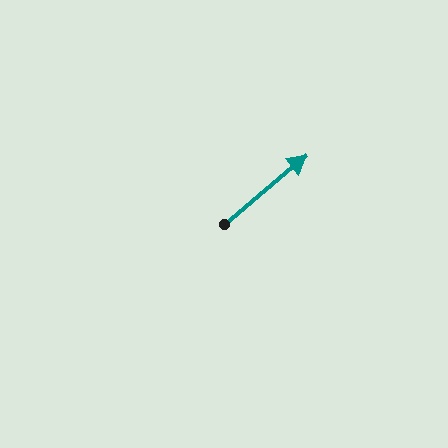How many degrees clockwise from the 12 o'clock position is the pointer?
Approximately 50 degrees.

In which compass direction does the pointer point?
Northeast.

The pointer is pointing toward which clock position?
Roughly 2 o'clock.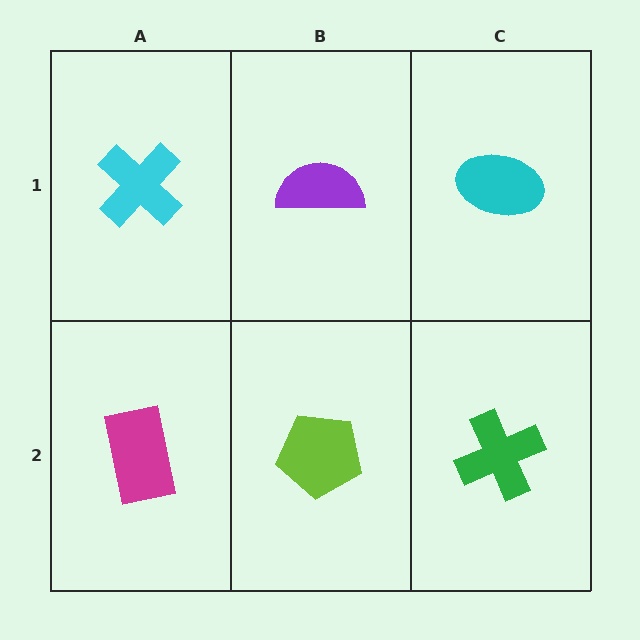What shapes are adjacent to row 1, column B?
A lime pentagon (row 2, column B), a cyan cross (row 1, column A), a cyan ellipse (row 1, column C).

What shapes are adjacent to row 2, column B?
A purple semicircle (row 1, column B), a magenta rectangle (row 2, column A), a green cross (row 2, column C).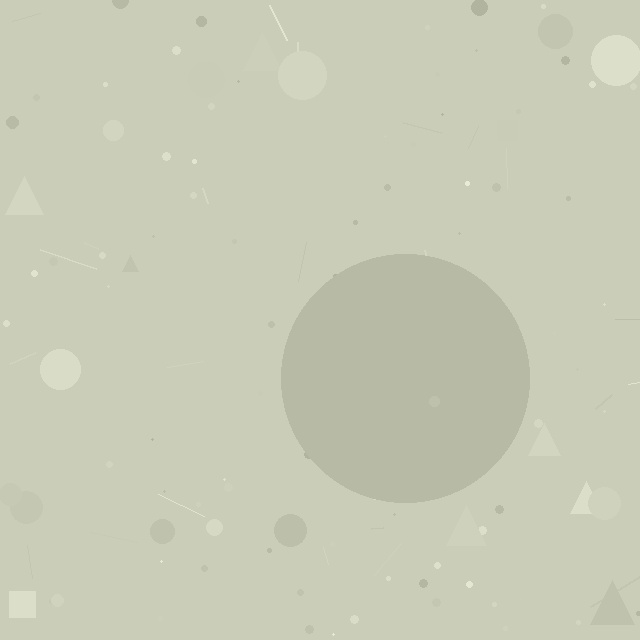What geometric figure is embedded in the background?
A circle is embedded in the background.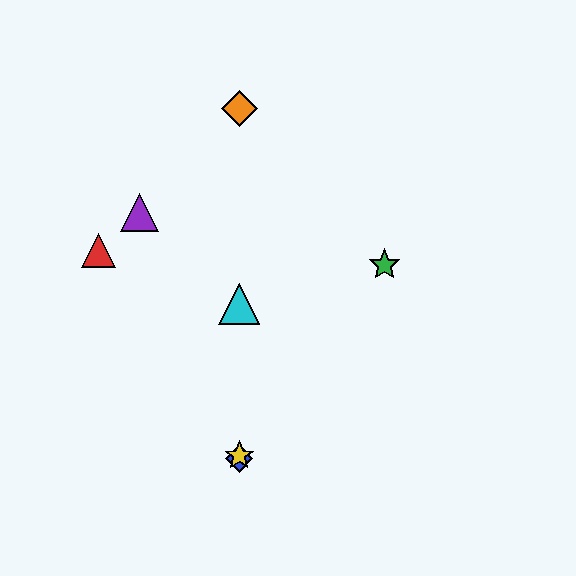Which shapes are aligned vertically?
The blue diamond, the yellow star, the orange diamond, the cyan triangle are aligned vertically.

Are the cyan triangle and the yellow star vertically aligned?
Yes, both are at x≈239.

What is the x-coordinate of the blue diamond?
The blue diamond is at x≈239.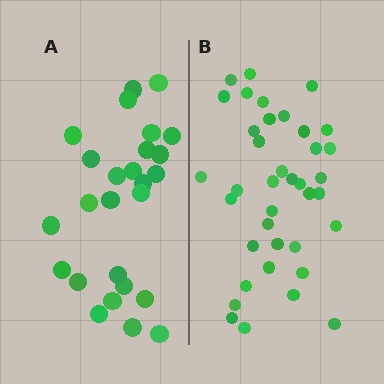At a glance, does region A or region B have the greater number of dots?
Region B (the right region) has more dots.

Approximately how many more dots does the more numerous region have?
Region B has roughly 12 or so more dots than region A.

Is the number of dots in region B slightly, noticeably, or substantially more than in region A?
Region B has substantially more. The ratio is roughly 1.5 to 1.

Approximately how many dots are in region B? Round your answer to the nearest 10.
About 40 dots. (The exact count is 38, which rounds to 40.)